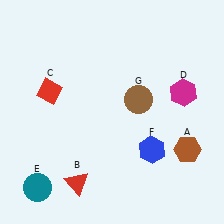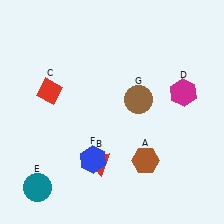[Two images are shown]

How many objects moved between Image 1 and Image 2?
3 objects moved between the two images.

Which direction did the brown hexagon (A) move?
The brown hexagon (A) moved left.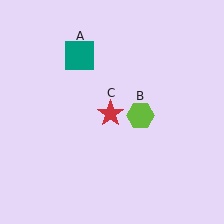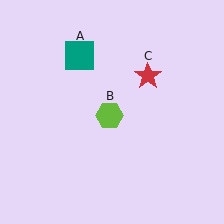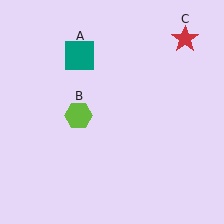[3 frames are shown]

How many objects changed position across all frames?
2 objects changed position: lime hexagon (object B), red star (object C).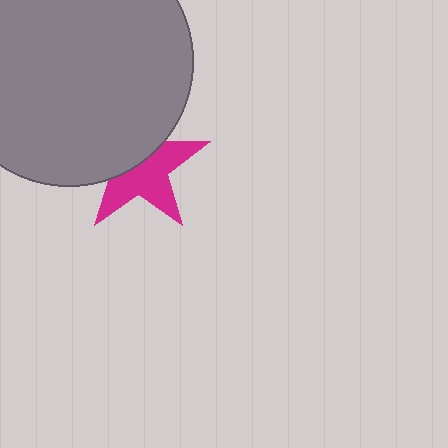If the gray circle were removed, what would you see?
You would see the complete magenta star.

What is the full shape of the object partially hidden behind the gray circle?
The partially hidden object is a magenta star.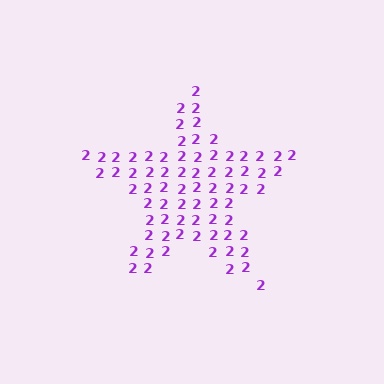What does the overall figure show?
The overall figure shows a star.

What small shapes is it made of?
It is made of small digit 2's.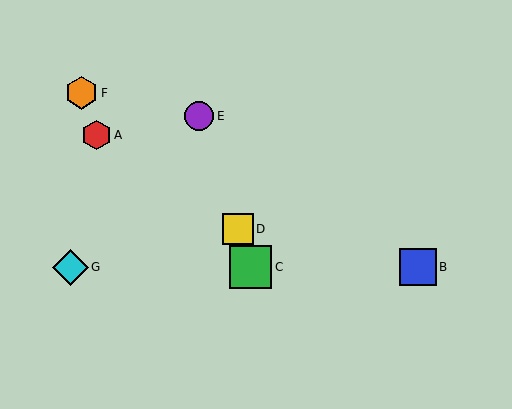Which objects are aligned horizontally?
Objects B, C, G are aligned horizontally.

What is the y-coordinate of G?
Object G is at y≈267.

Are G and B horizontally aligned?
Yes, both are at y≈267.